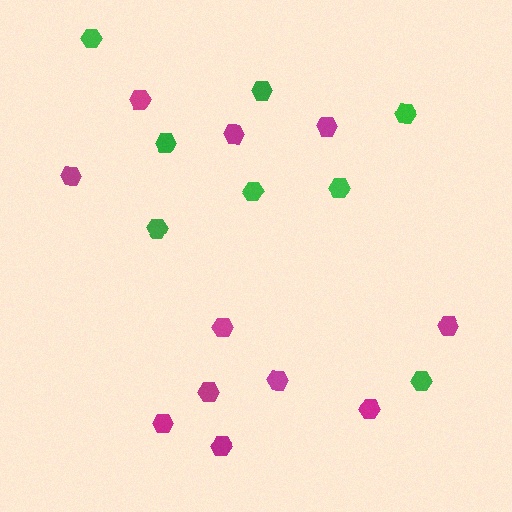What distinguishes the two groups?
There are 2 groups: one group of magenta hexagons (11) and one group of green hexagons (8).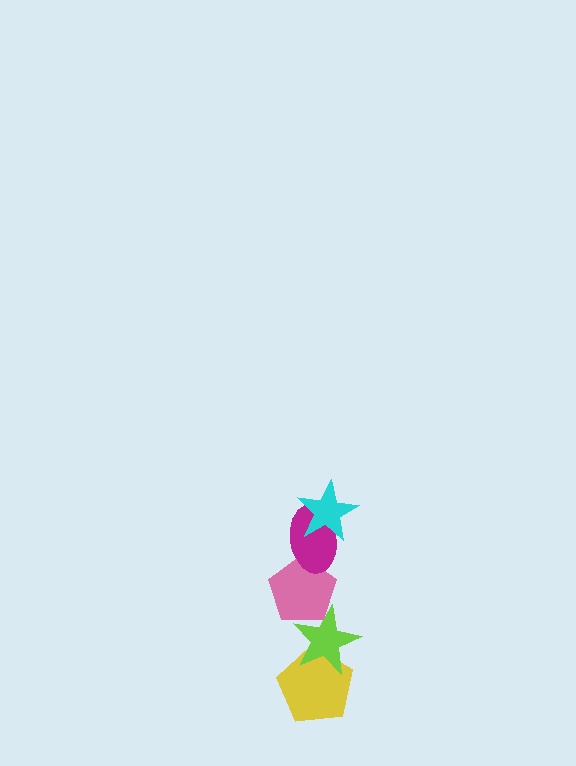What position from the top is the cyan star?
The cyan star is 1st from the top.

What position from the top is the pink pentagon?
The pink pentagon is 3rd from the top.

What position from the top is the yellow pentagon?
The yellow pentagon is 5th from the top.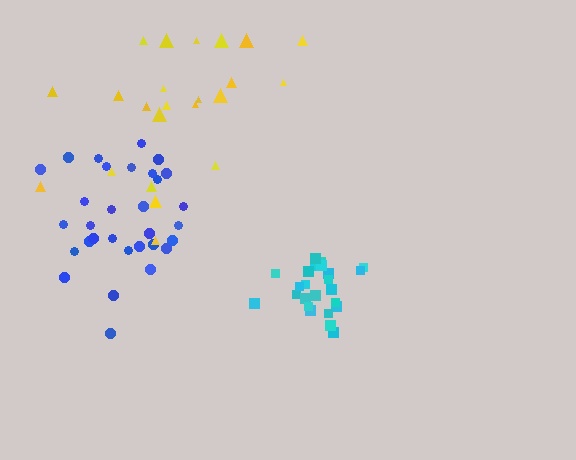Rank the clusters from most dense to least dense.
cyan, blue, yellow.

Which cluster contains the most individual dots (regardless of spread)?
Blue (31).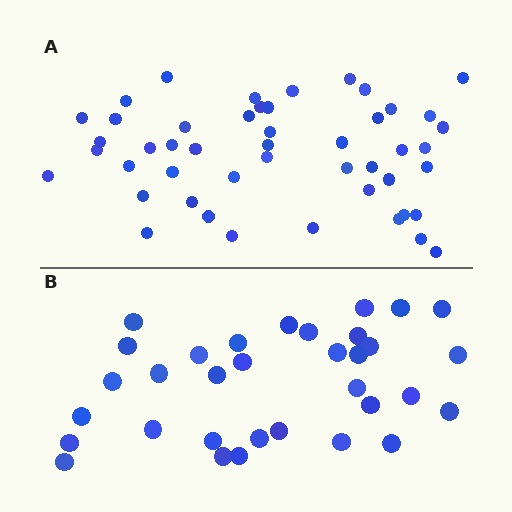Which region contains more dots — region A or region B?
Region A (the top region) has more dots.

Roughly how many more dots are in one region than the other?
Region A has approximately 15 more dots than region B.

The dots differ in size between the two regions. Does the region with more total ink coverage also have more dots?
No. Region B has more total ink coverage because its dots are larger, but region A actually contains more individual dots. Total area can be misleading — the number of items is what matters here.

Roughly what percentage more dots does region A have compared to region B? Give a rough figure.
About 45% more.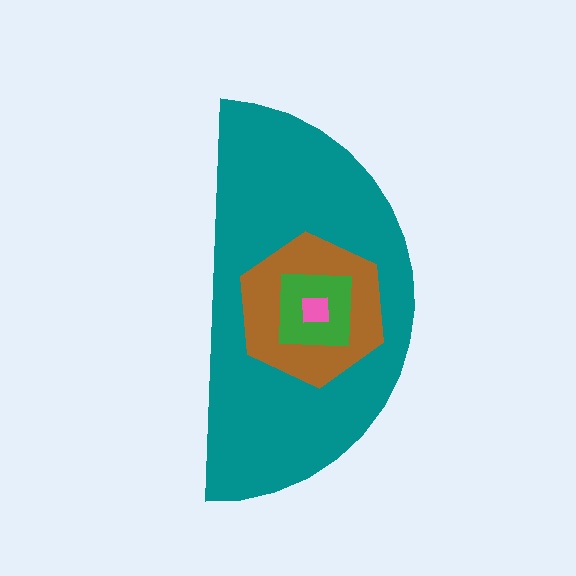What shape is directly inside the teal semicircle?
The brown hexagon.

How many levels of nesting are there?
4.